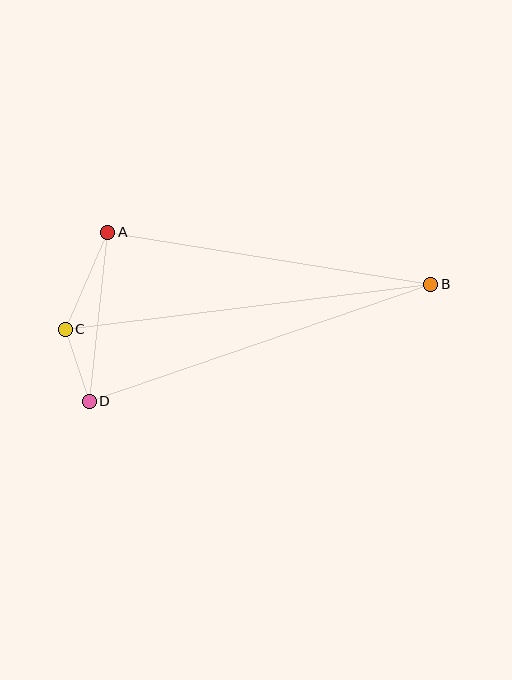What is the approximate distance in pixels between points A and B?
The distance between A and B is approximately 327 pixels.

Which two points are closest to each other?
Points C and D are closest to each other.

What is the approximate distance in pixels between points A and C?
The distance between A and C is approximately 106 pixels.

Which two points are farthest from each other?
Points B and C are farthest from each other.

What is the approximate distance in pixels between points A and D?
The distance between A and D is approximately 170 pixels.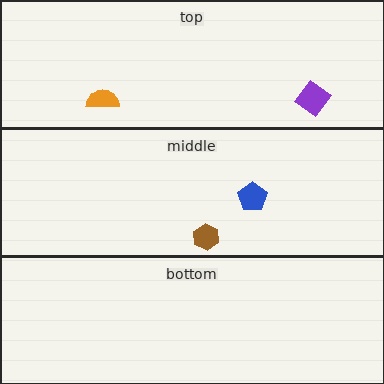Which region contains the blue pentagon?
The middle region.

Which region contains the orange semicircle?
The top region.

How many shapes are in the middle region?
2.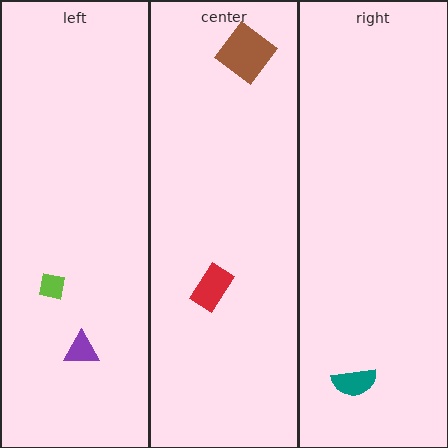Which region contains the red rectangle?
The center region.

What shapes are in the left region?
The purple triangle, the lime square.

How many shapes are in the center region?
2.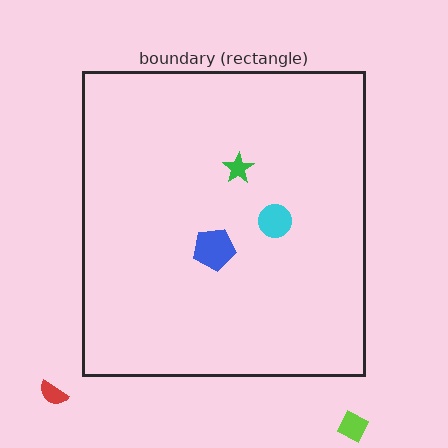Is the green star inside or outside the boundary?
Inside.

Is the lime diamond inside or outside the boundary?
Outside.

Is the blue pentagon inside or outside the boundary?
Inside.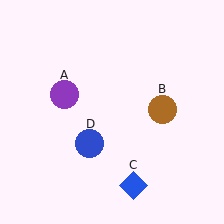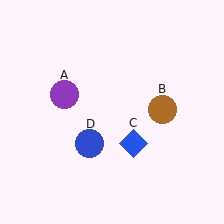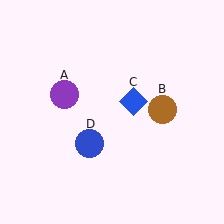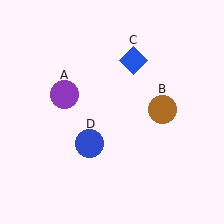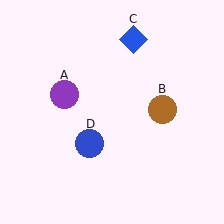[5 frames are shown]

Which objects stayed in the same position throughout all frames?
Purple circle (object A) and brown circle (object B) and blue circle (object D) remained stationary.